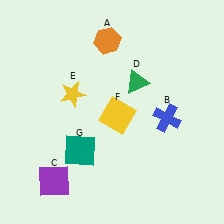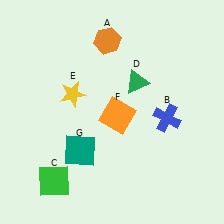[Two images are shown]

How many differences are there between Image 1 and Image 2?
There are 2 differences between the two images.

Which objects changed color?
C changed from purple to green. F changed from yellow to orange.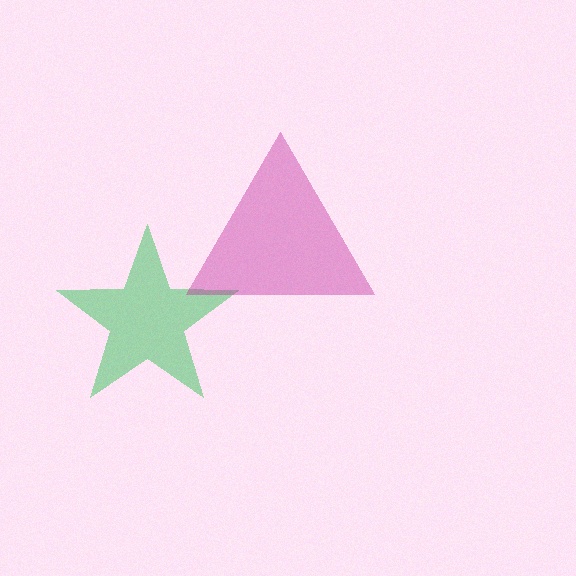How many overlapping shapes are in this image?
There are 2 overlapping shapes in the image.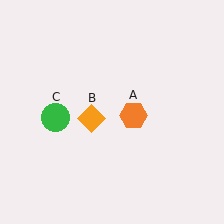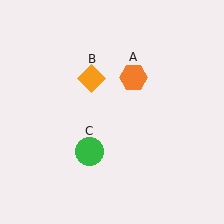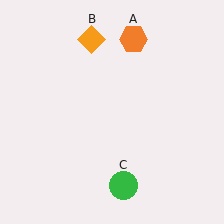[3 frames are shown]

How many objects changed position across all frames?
3 objects changed position: orange hexagon (object A), orange diamond (object B), green circle (object C).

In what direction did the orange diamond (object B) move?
The orange diamond (object B) moved up.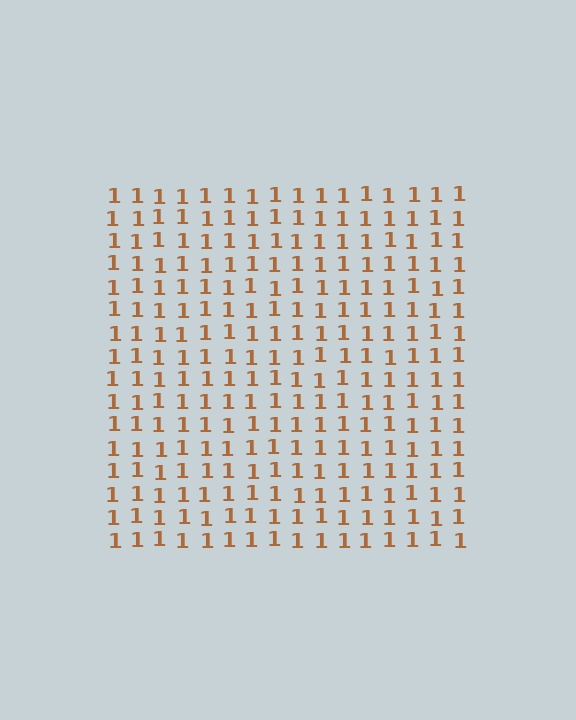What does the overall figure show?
The overall figure shows a square.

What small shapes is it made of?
It is made of small digit 1's.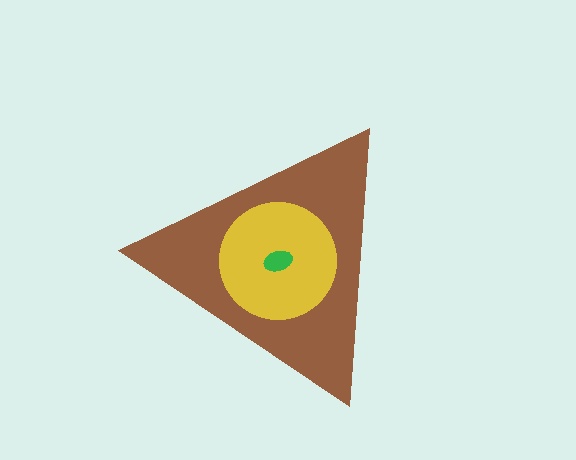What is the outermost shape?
The brown triangle.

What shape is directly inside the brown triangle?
The yellow circle.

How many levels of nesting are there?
3.